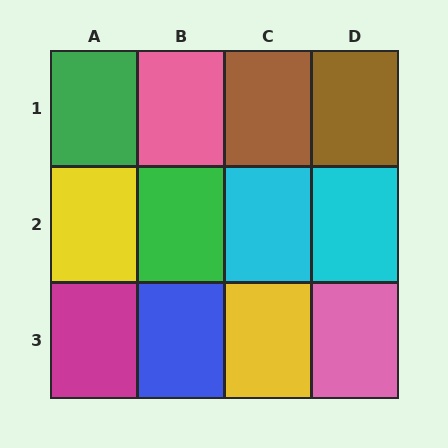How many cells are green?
2 cells are green.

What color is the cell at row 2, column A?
Yellow.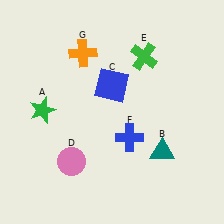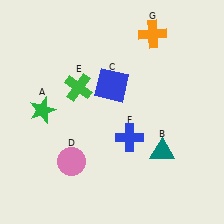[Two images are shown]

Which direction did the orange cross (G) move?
The orange cross (G) moved right.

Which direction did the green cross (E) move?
The green cross (E) moved left.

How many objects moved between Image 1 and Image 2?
2 objects moved between the two images.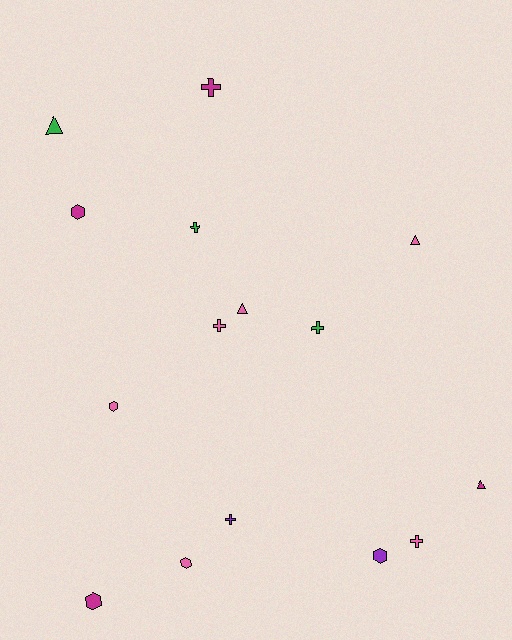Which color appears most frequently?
Pink, with 6 objects.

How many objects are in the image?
There are 15 objects.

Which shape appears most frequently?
Cross, with 6 objects.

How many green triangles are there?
There is 1 green triangle.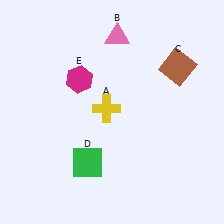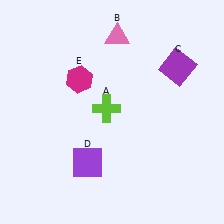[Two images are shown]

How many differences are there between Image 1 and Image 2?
There are 3 differences between the two images.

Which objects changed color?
A changed from yellow to lime. C changed from brown to purple. D changed from green to purple.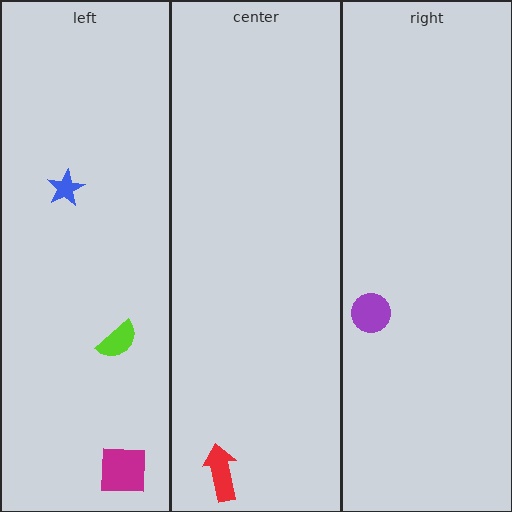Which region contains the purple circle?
The right region.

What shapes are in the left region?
The magenta square, the lime semicircle, the blue star.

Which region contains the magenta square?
The left region.